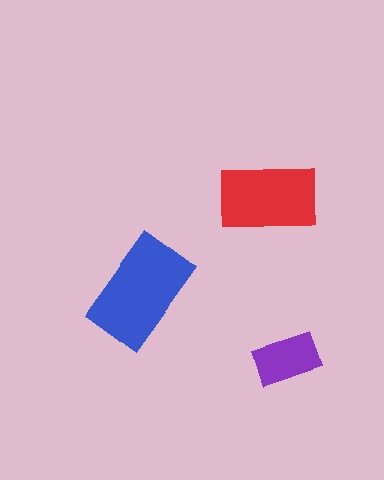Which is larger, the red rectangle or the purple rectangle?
The red one.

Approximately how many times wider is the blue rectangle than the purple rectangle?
About 1.5 times wider.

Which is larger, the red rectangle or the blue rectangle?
The blue one.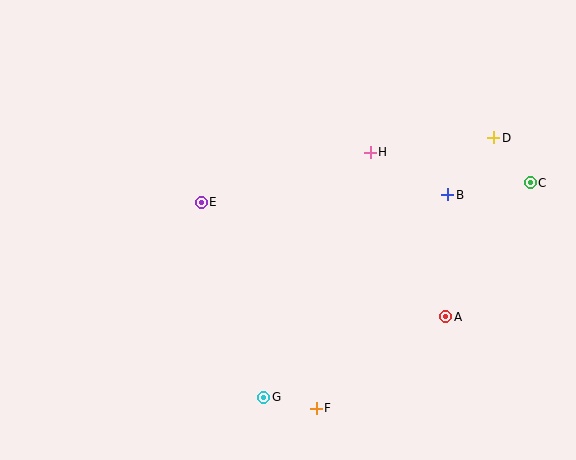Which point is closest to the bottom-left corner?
Point G is closest to the bottom-left corner.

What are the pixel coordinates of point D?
Point D is at (493, 138).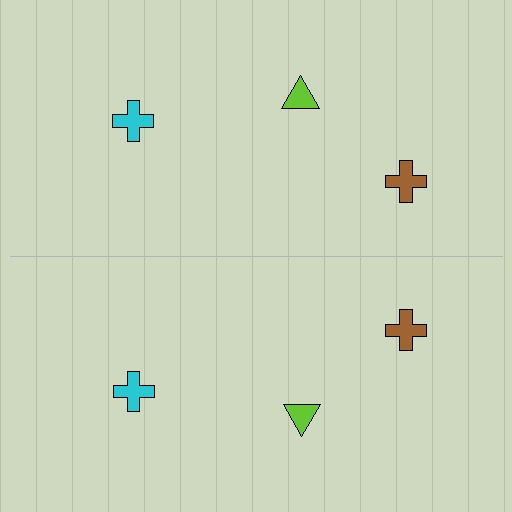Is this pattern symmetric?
Yes, this pattern has bilateral (reflection) symmetry.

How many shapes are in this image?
There are 6 shapes in this image.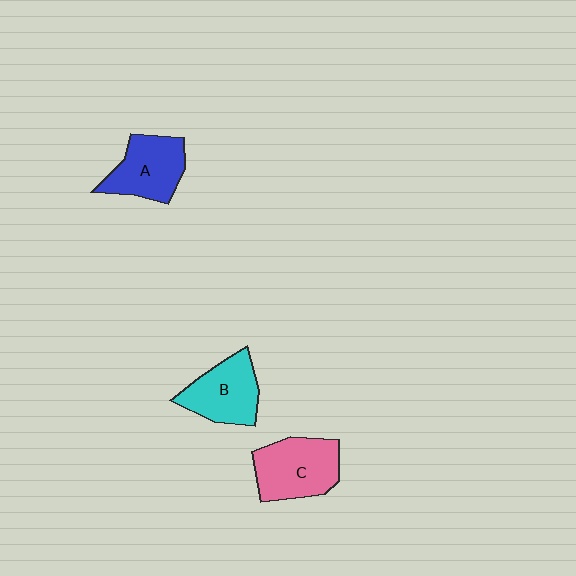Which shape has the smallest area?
Shape A (blue).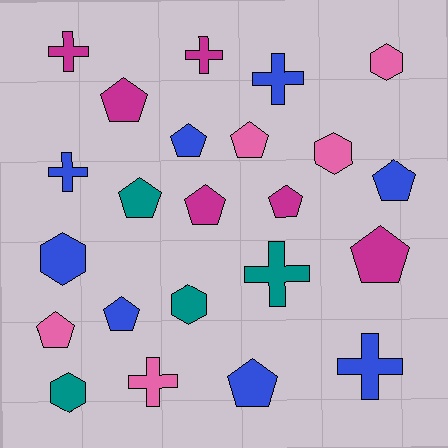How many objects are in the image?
There are 23 objects.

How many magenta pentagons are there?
There are 4 magenta pentagons.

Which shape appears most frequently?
Pentagon, with 11 objects.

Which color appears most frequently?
Blue, with 8 objects.